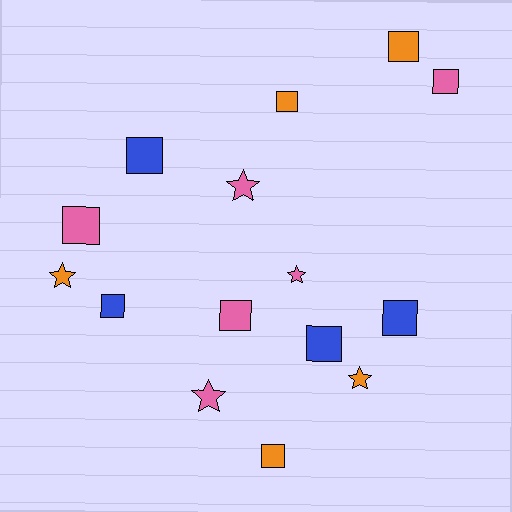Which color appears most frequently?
Pink, with 6 objects.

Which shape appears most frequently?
Square, with 10 objects.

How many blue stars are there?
There are no blue stars.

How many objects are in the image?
There are 15 objects.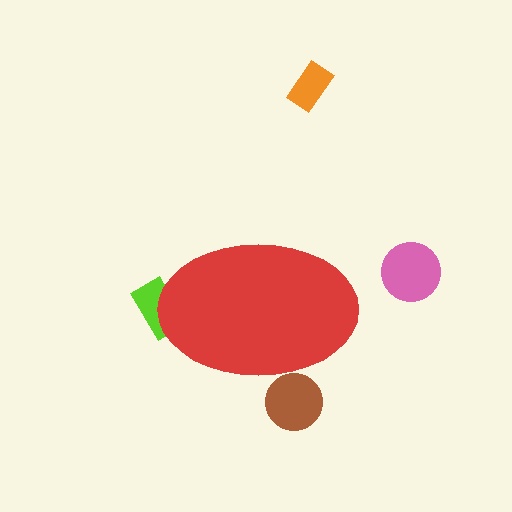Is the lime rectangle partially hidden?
Yes, the lime rectangle is partially hidden behind the red ellipse.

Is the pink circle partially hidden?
No, the pink circle is fully visible.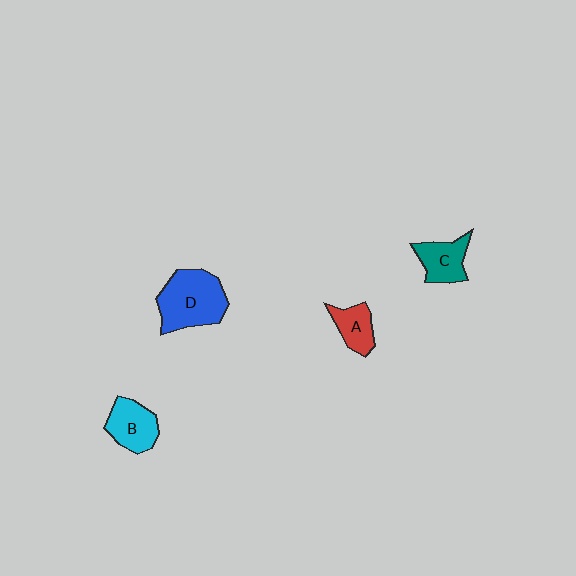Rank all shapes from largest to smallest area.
From largest to smallest: D (blue), B (cyan), C (teal), A (red).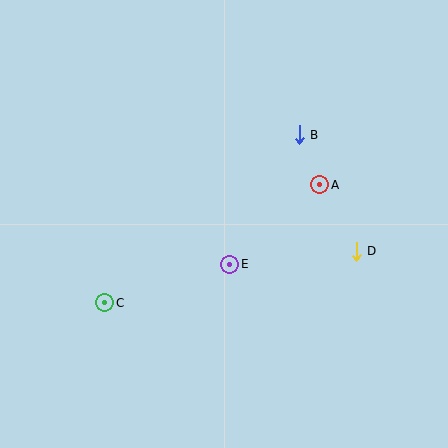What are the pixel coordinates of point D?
Point D is at (356, 251).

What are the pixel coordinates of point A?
Point A is at (320, 185).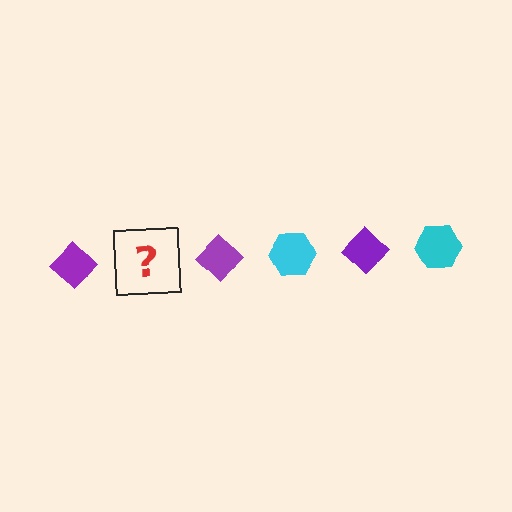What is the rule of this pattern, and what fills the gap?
The rule is that the pattern alternates between purple diamond and cyan hexagon. The gap should be filled with a cyan hexagon.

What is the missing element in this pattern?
The missing element is a cyan hexagon.